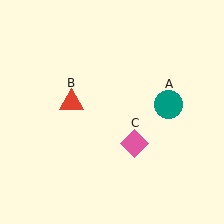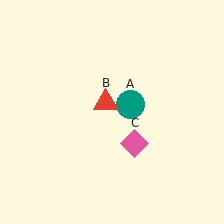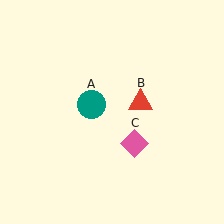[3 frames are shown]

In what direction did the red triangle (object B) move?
The red triangle (object B) moved right.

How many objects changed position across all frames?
2 objects changed position: teal circle (object A), red triangle (object B).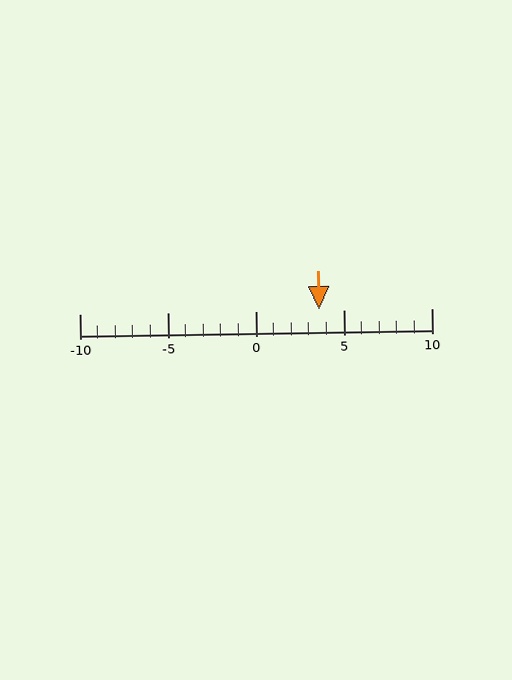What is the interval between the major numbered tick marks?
The major tick marks are spaced 5 units apart.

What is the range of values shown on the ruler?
The ruler shows values from -10 to 10.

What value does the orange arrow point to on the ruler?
The orange arrow points to approximately 4.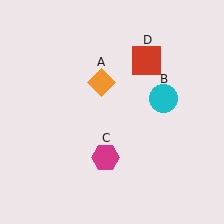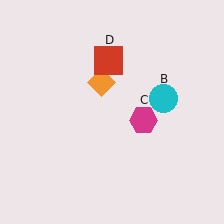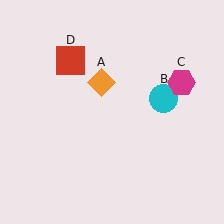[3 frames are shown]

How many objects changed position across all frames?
2 objects changed position: magenta hexagon (object C), red square (object D).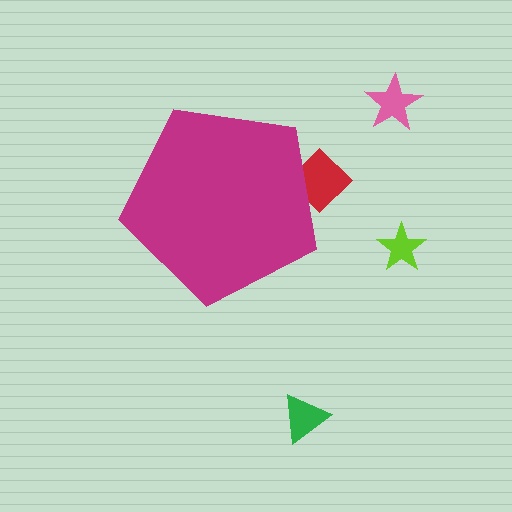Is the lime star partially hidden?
No, the lime star is fully visible.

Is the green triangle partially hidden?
No, the green triangle is fully visible.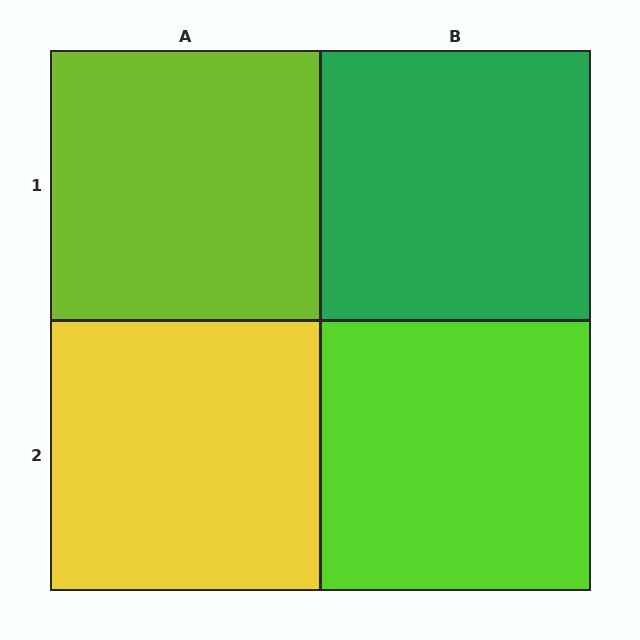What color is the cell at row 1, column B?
Green.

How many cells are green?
1 cell is green.